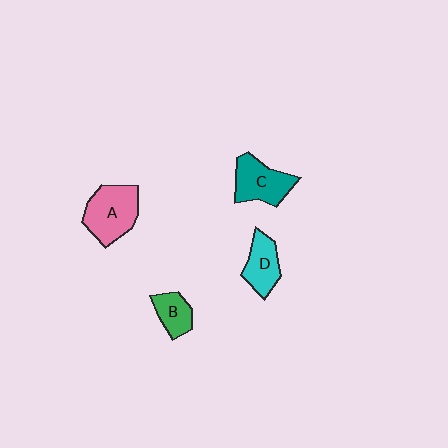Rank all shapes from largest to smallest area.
From largest to smallest: A (pink), C (teal), D (cyan), B (green).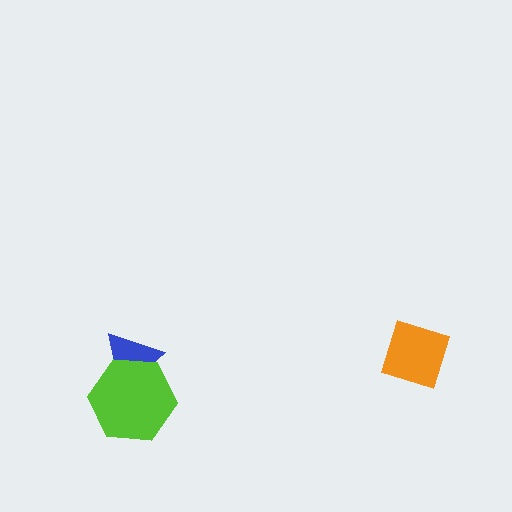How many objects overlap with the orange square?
0 objects overlap with the orange square.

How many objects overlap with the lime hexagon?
1 object overlaps with the lime hexagon.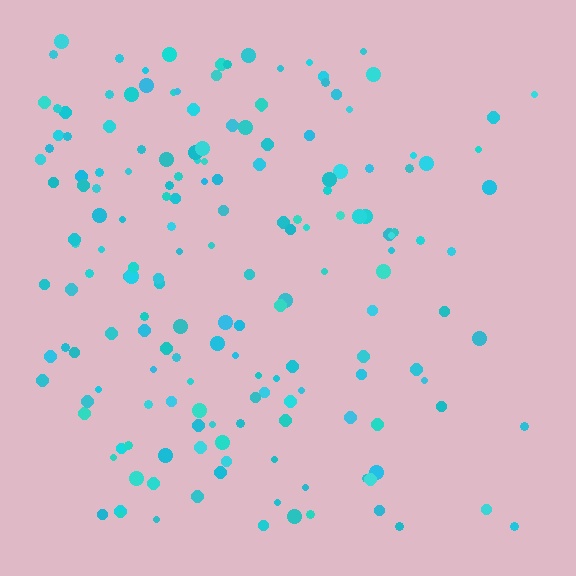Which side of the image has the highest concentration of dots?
The left.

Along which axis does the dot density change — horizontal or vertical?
Horizontal.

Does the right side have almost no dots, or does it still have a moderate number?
Still a moderate number, just noticeably fewer than the left.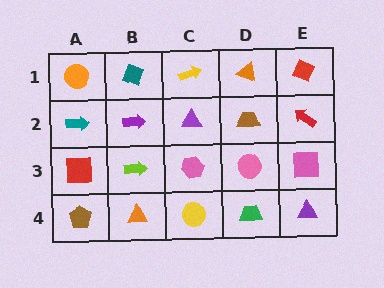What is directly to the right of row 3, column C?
A pink circle.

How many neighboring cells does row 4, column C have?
3.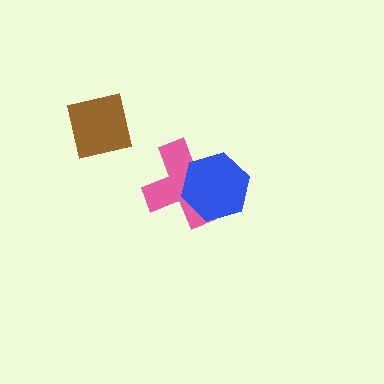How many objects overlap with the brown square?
0 objects overlap with the brown square.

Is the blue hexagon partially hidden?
No, no other shape covers it.